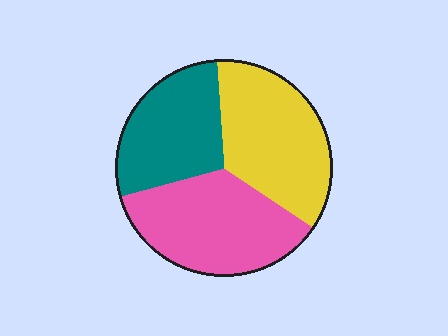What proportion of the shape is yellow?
Yellow takes up about one third (1/3) of the shape.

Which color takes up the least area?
Teal, at roughly 30%.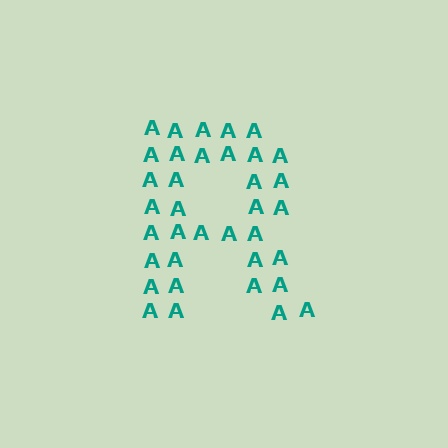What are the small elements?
The small elements are letter A's.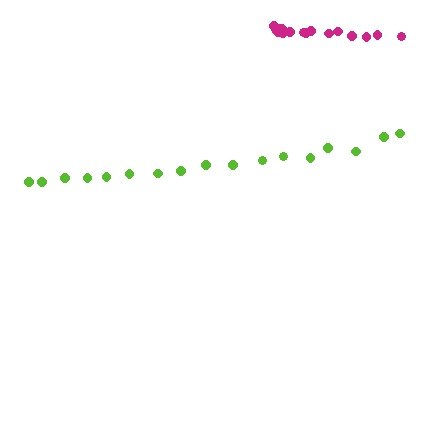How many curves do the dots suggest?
There are 2 distinct paths.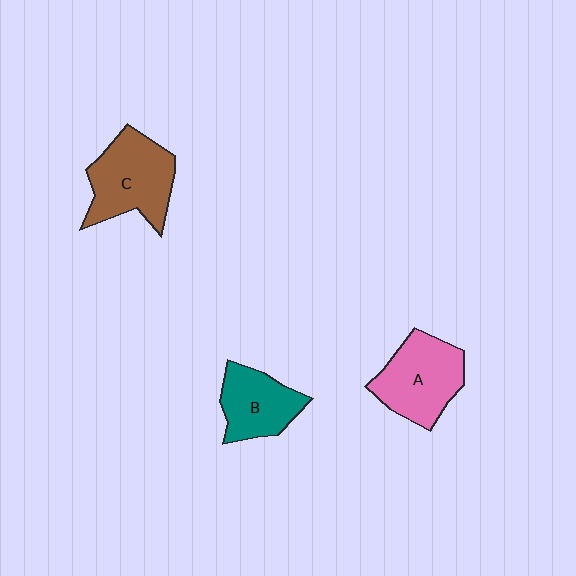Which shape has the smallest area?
Shape B (teal).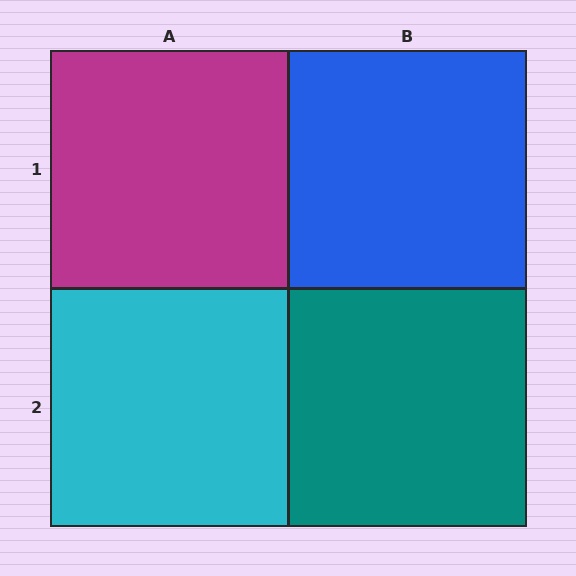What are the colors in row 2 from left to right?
Cyan, teal.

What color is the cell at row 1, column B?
Blue.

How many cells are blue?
1 cell is blue.